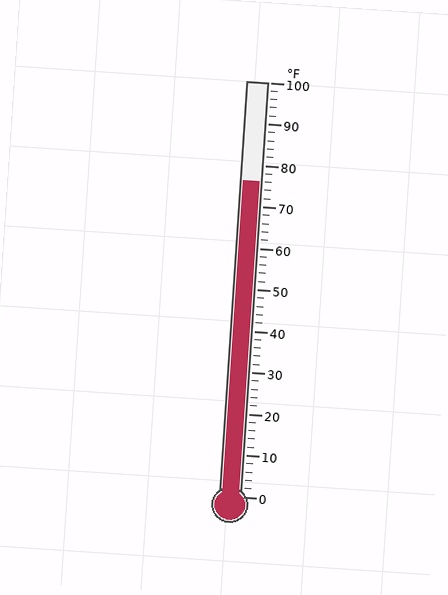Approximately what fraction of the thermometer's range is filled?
The thermometer is filled to approximately 75% of its range.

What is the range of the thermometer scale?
The thermometer scale ranges from 0°F to 100°F.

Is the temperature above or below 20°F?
The temperature is above 20°F.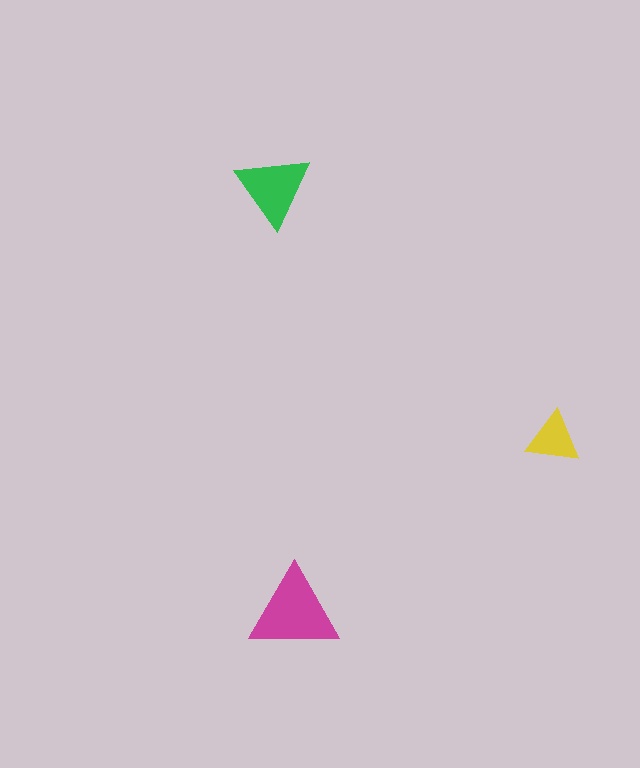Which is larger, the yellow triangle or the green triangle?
The green one.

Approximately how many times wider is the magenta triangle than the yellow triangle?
About 1.5 times wider.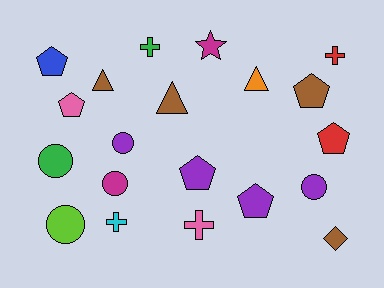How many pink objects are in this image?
There are 2 pink objects.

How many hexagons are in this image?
There are no hexagons.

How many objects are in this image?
There are 20 objects.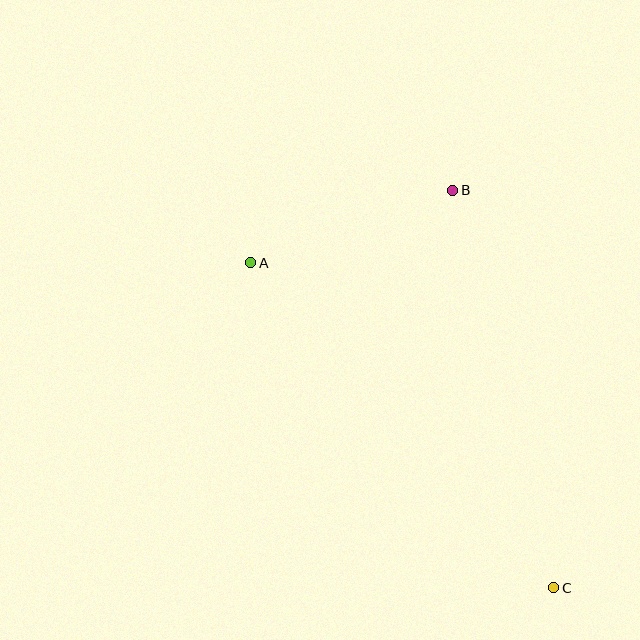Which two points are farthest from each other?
Points A and C are farthest from each other.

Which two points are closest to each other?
Points A and B are closest to each other.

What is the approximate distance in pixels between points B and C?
The distance between B and C is approximately 410 pixels.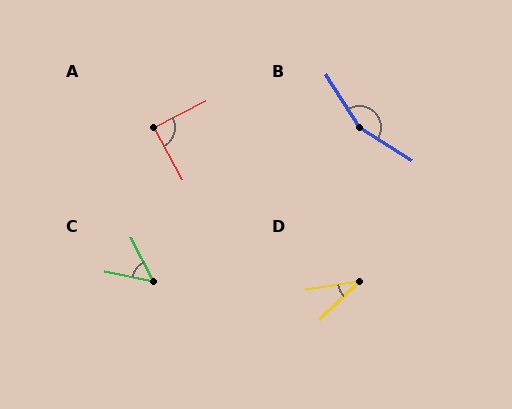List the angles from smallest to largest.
D (36°), C (52°), A (89°), B (154°).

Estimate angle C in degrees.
Approximately 52 degrees.